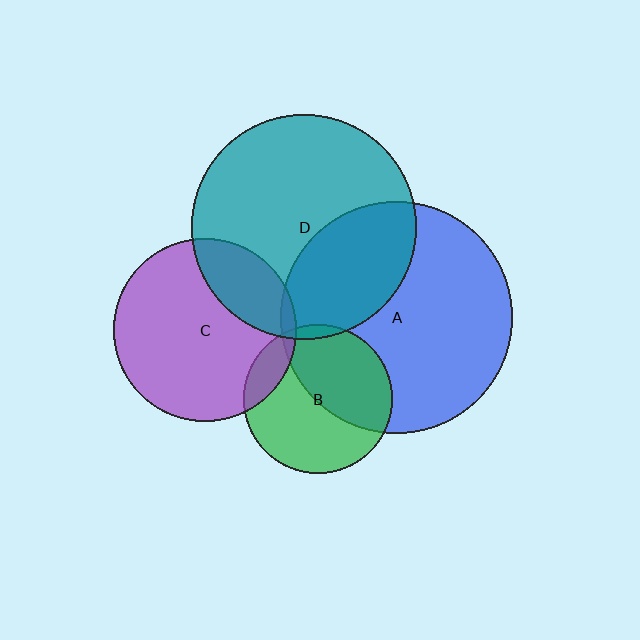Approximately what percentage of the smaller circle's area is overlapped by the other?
Approximately 5%.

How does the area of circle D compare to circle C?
Approximately 1.5 times.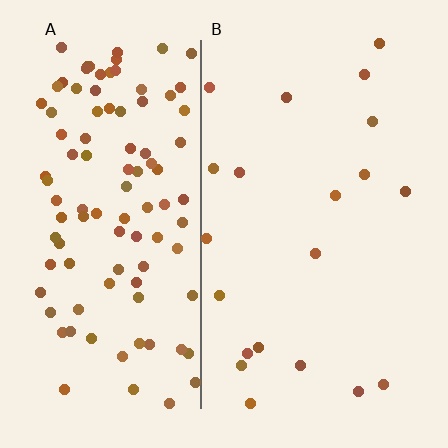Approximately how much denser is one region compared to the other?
Approximately 5.1× — region A over region B.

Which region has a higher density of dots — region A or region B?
A (the left).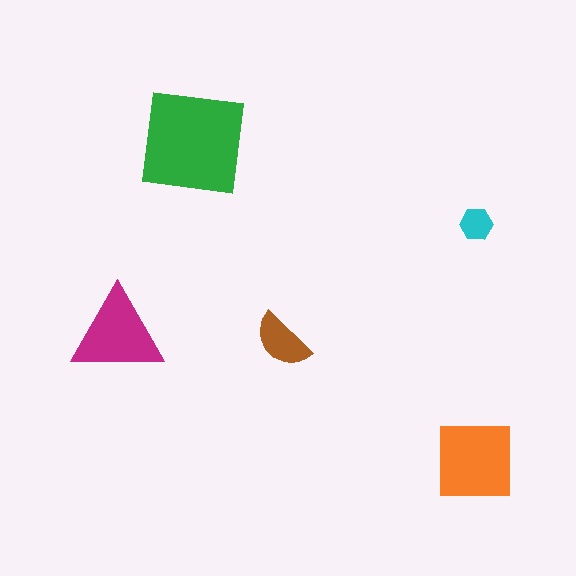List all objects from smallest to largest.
The cyan hexagon, the brown semicircle, the magenta triangle, the orange square, the green square.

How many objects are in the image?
There are 5 objects in the image.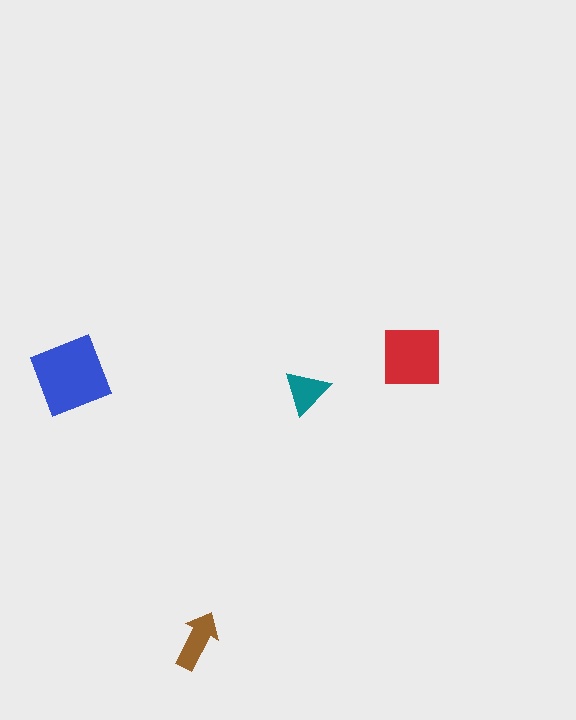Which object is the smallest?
The teal triangle.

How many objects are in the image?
There are 4 objects in the image.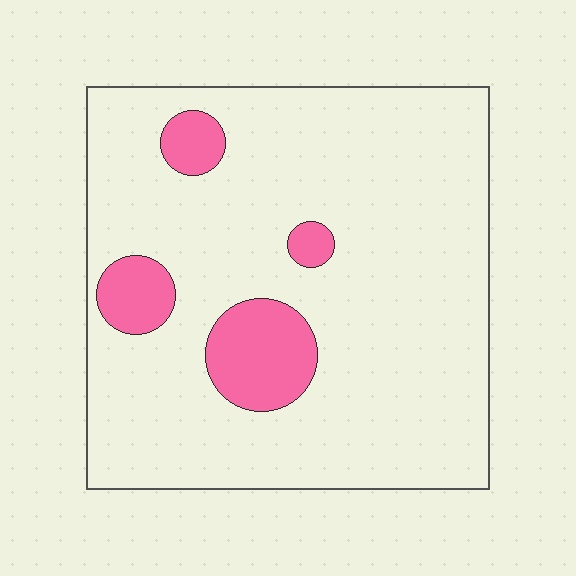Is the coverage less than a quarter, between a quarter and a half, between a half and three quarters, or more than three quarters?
Less than a quarter.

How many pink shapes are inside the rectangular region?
4.